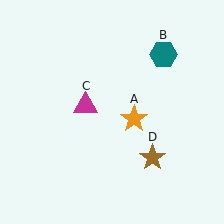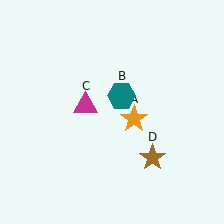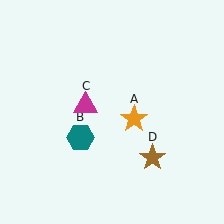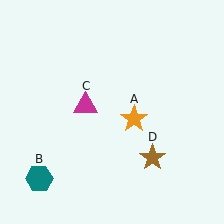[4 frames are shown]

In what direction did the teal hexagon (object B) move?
The teal hexagon (object B) moved down and to the left.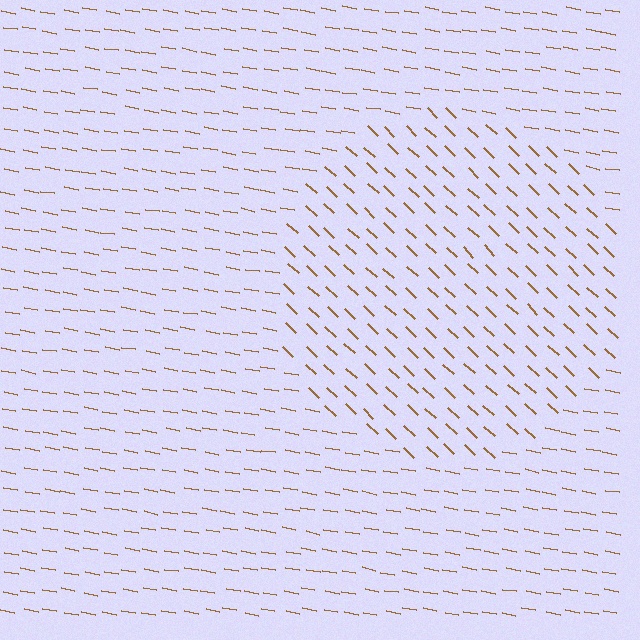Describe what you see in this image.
The image is filled with small brown line segments. A circle region in the image has lines oriented differently from the surrounding lines, creating a visible texture boundary.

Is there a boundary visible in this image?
Yes, there is a texture boundary formed by a change in line orientation.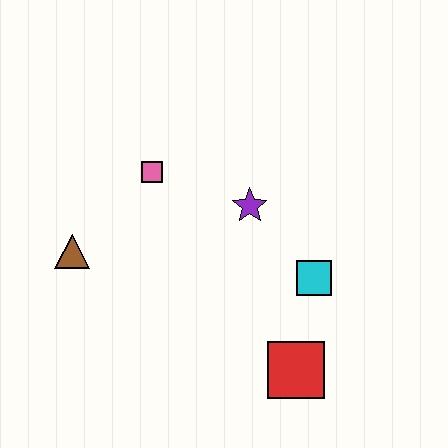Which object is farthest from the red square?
The brown triangle is farthest from the red square.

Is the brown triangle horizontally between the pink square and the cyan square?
No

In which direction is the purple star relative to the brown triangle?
The purple star is to the right of the brown triangle.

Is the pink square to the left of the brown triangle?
No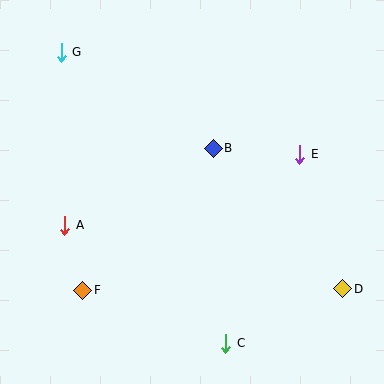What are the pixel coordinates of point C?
Point C is at (226, 343).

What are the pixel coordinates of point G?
Point G is at (61, 52).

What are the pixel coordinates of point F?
Point F is at (83, 290).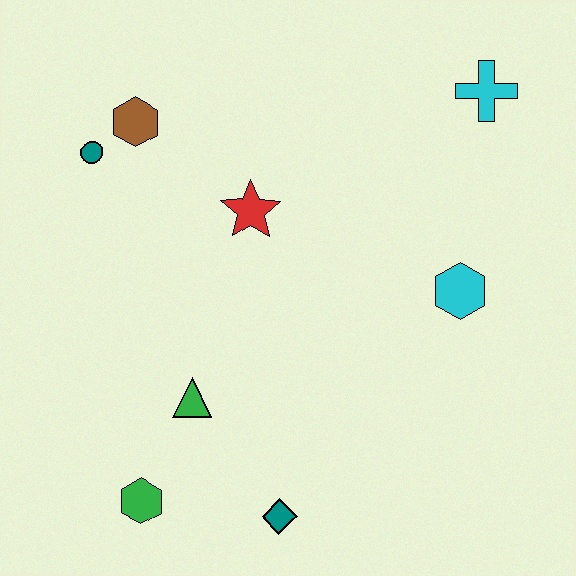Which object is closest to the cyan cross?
The cyan hexagon is closest to the cyan cross.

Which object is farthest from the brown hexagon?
The teal diamond is farthest from the brown hexagon.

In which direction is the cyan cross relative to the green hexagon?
The cyan cross is above the green hexagon.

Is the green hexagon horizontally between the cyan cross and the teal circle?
Yes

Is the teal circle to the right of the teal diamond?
No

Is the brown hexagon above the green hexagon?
Yes